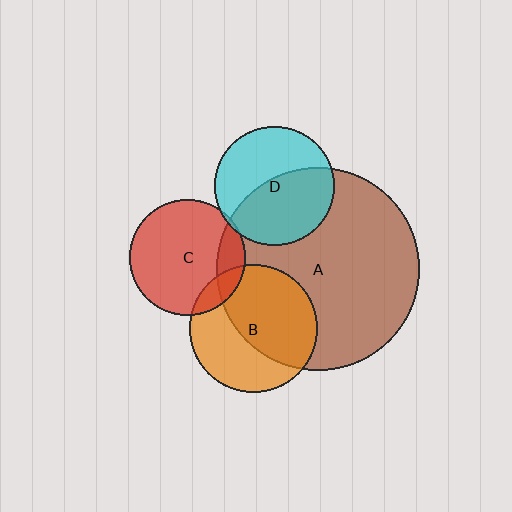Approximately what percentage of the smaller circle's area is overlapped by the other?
Approximately 10%.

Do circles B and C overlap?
Yes.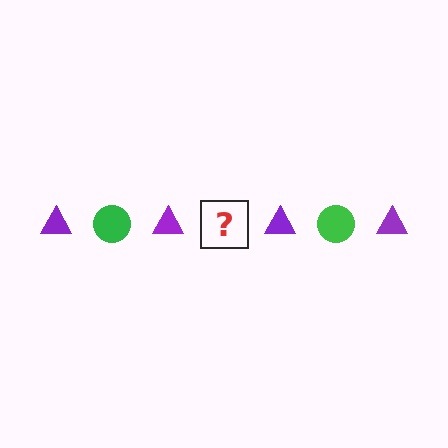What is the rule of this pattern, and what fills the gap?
The rule is that the pattern alternates between purple triangle and green circle. The gap should be filled with a green circle.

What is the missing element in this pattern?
The missing element is a green circle.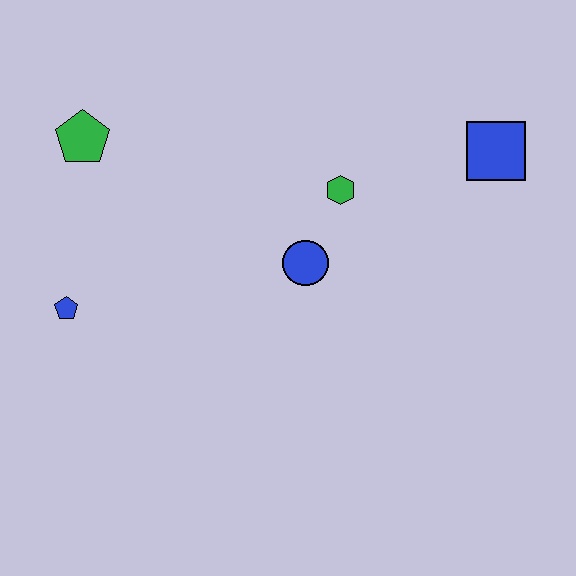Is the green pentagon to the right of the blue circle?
No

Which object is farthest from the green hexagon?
The blue pentagon is farthest from the green hexagon.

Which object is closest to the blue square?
The green hexagon is closest to the blue square.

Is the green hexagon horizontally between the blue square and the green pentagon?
Yes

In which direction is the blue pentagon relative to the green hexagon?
The blue pentagon is to the left of the green hexagon.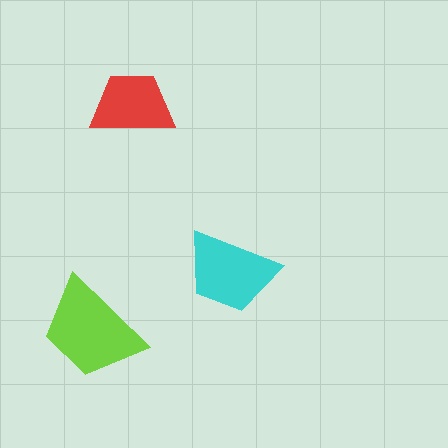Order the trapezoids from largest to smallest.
the lime one, the cyan one, the red one.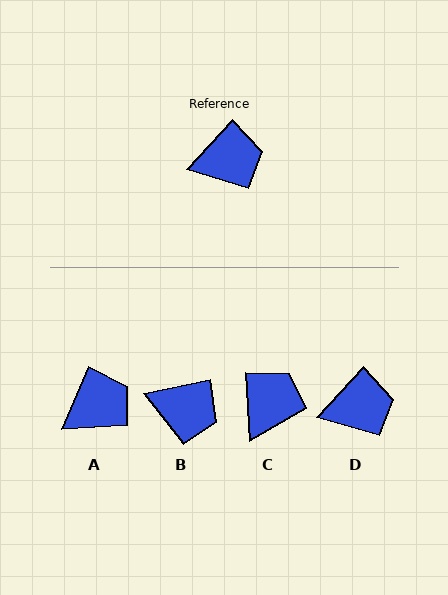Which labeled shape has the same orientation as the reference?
D.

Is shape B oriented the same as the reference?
No, it is off by about 35 degrees.